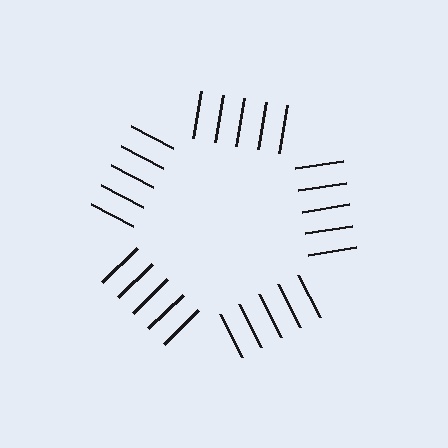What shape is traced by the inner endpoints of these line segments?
An illusory pentagon — the line segments terminate on its edges but no continuous stroke is drawn.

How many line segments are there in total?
25 — 5 along each of the 5 edges.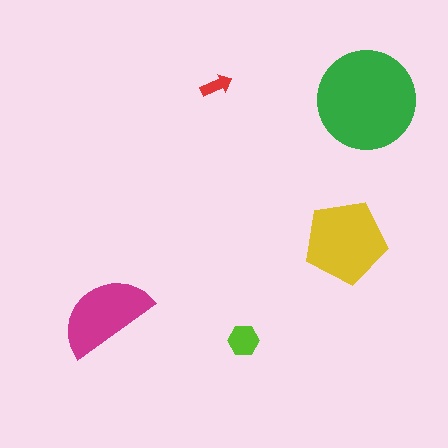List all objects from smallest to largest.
The red arrow, the lime hexagon, the magenta semicircle, the yellow pentagon, the green circle.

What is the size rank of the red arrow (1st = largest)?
5th.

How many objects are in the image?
There are 5 objects in the image.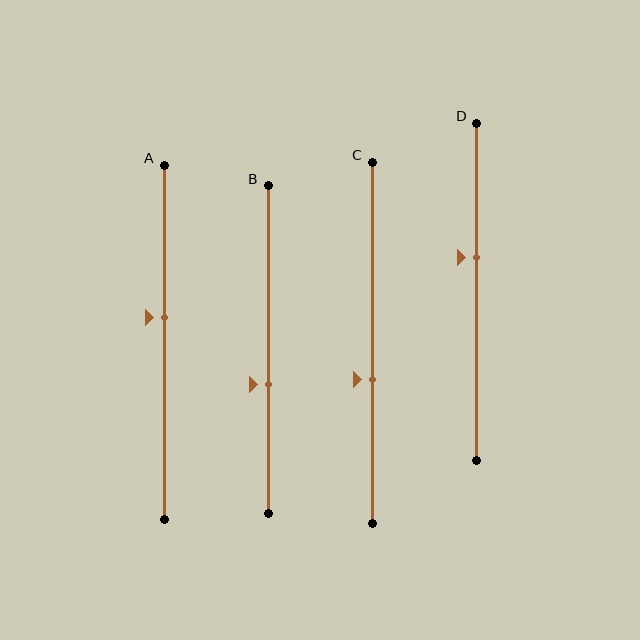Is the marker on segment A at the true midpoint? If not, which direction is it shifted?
No, the marker on segment A is shifted upward by about 7% of the segment length.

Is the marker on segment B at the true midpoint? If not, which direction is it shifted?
No, the marker on segment B is shifted downward by about 11% of the segment length.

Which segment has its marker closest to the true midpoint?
Segment A has its marker closest to the true midpoint.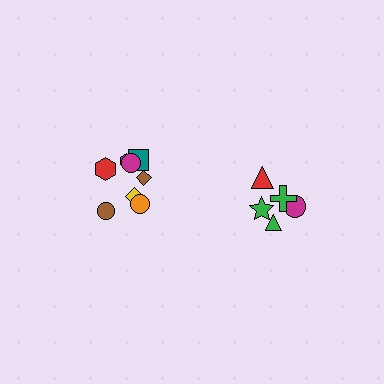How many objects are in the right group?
There are 5 objects.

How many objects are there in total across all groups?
There are 13 objects.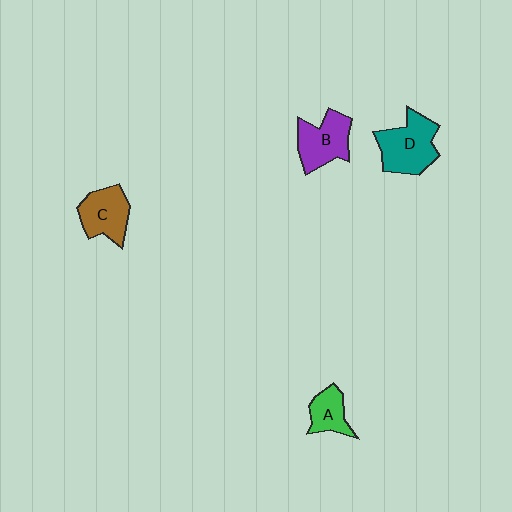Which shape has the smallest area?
Shape A (green).